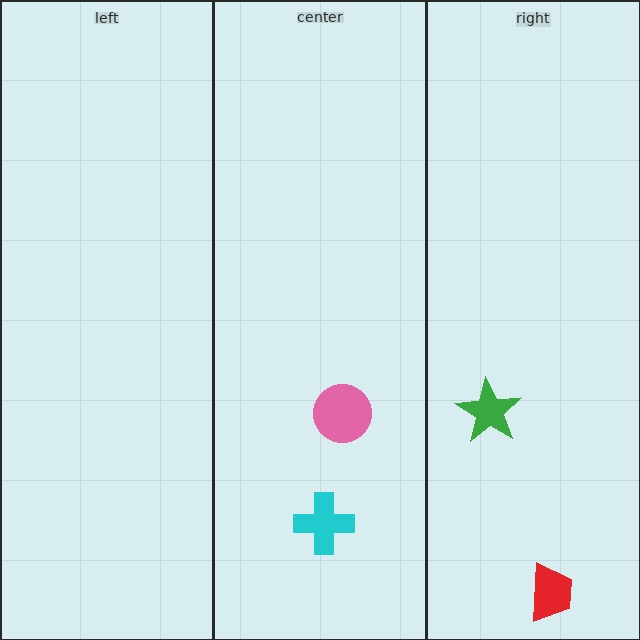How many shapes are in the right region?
2.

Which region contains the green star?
The right region.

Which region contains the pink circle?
The center region.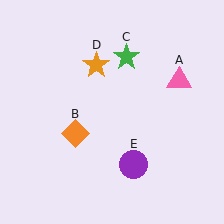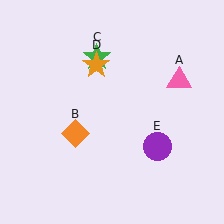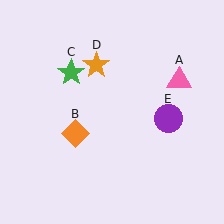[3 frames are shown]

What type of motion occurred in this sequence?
The green star (object C), purple circle (object E) rotated counterclockwise around the center of the scene.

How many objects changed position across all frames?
2 objects changed position: green star (object C), purple circle (object E).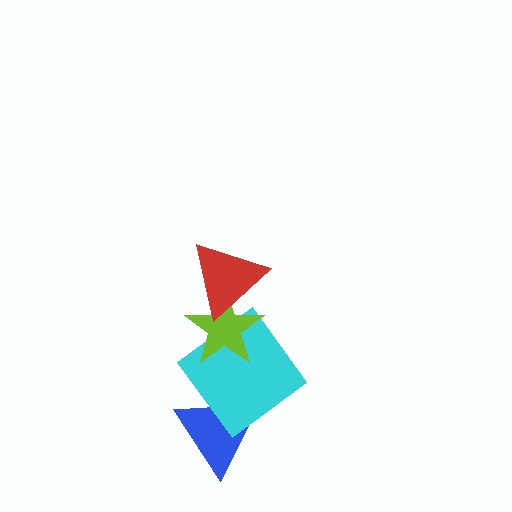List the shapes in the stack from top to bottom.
From top to bottom: the red triangle, the lime star, the cyan diamond, the blue triangle.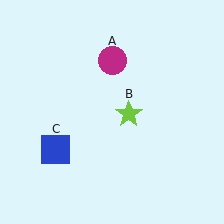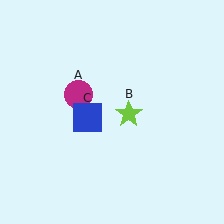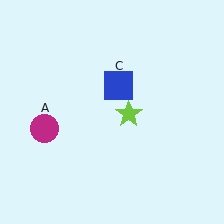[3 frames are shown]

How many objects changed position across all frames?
2 objects changed position: magenta circle (object A), blue square (object C).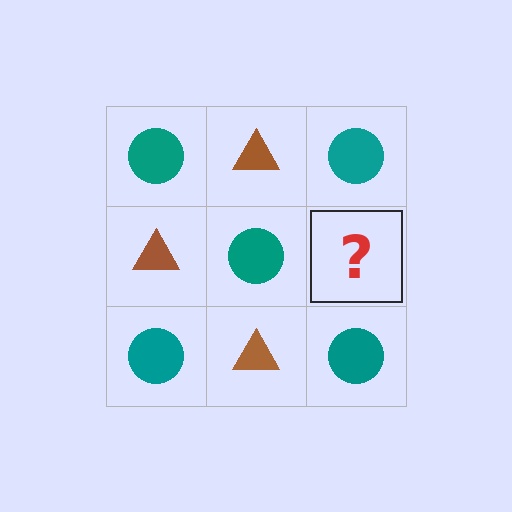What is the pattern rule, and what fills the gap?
The rule is that it alternates teal circle and brown triangle in a checkerboard pattern. The gap should be filled with a brown triangle.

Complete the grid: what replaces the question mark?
The question mark should be replaced with a brown triangle.